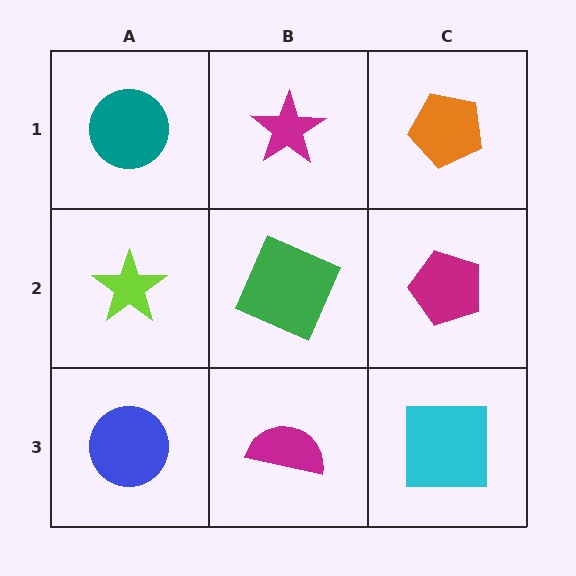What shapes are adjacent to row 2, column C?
An orange pentagon (row 1, column C), a cyan square (row 3, column C), a green square (row 2, column B).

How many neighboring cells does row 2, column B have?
4.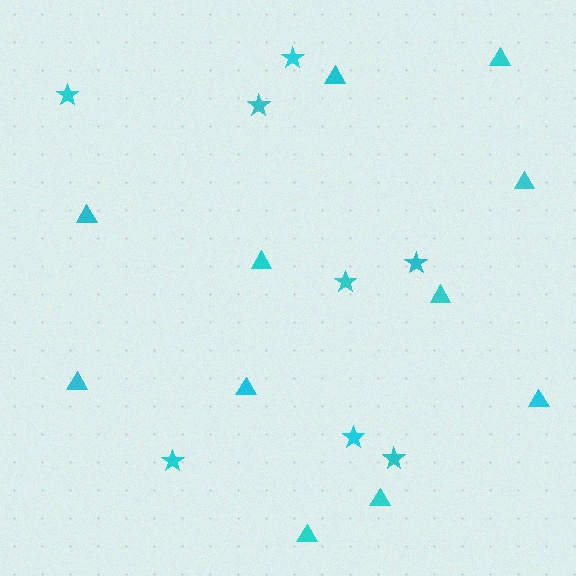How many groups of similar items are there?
There are 2 groups: one group of stars (8) and one group of triangles (11).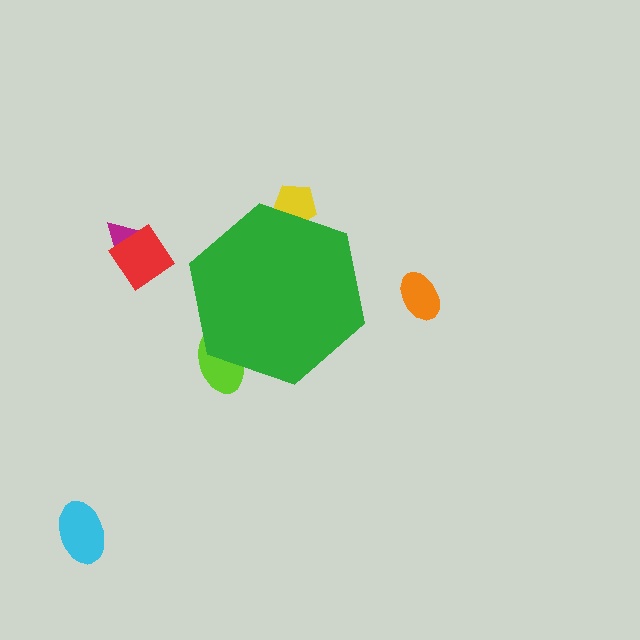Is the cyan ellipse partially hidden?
No, the cyan ellipse is fully visible.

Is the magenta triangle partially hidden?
No, the magenta triangle is fully visible.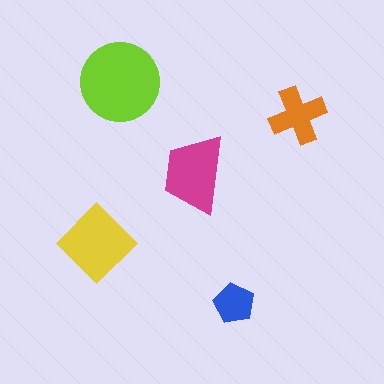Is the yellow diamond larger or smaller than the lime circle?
Smaller.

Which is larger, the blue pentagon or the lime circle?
The lime circle.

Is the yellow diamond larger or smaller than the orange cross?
Larger.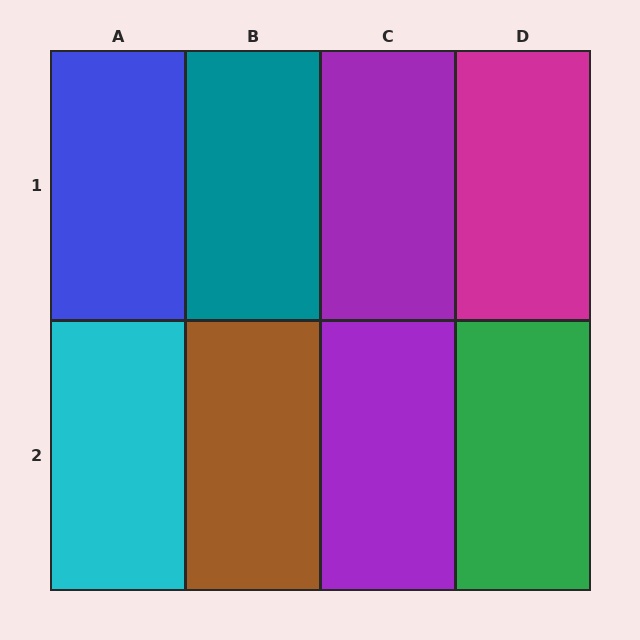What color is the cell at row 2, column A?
Cyan.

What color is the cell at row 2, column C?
Purple.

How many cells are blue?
1 cell is blue.